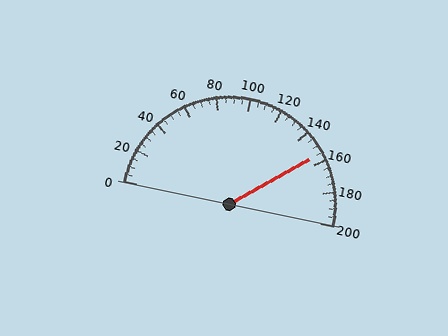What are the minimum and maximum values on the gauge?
The gauge ranges from 0 to 200.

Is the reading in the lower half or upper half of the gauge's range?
The reading is in the upper half of the range (0 to 200).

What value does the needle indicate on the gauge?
The needle indicates approximately 155.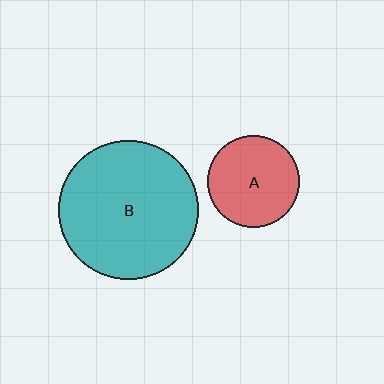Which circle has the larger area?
Circle B (teal).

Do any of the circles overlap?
No, none of the circles overlap.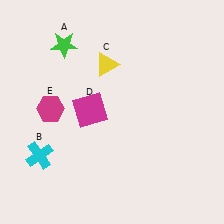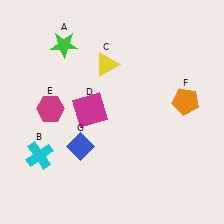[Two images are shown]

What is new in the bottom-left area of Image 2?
A blue diamond (G) was added in the bottom-left area of Image 2.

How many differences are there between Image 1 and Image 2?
There are 2 differences between the two images.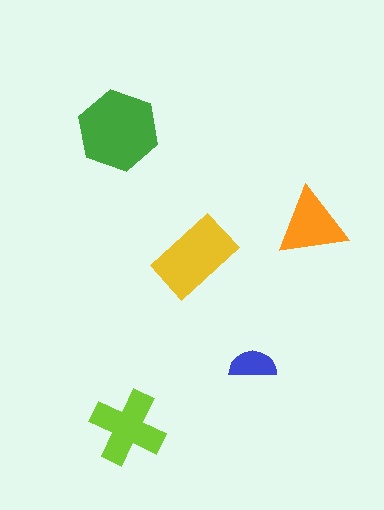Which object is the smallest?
The blue semicircle.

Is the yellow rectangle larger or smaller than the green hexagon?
Smaller.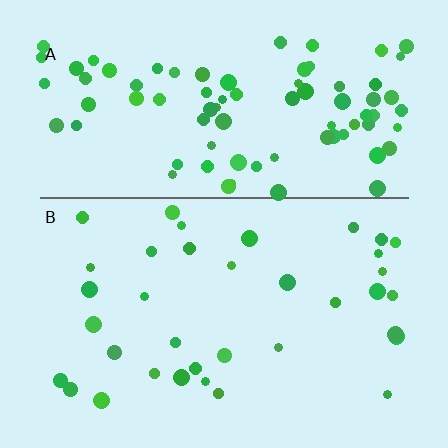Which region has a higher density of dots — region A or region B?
A (the top).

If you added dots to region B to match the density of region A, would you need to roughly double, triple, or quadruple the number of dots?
Approximately double.